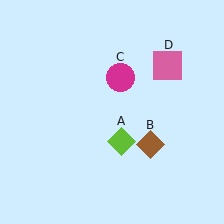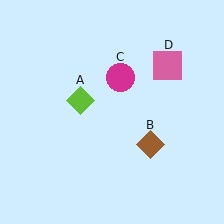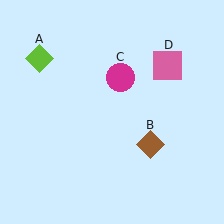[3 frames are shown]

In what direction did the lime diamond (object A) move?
The lime diamond (object A) moved up and to the left.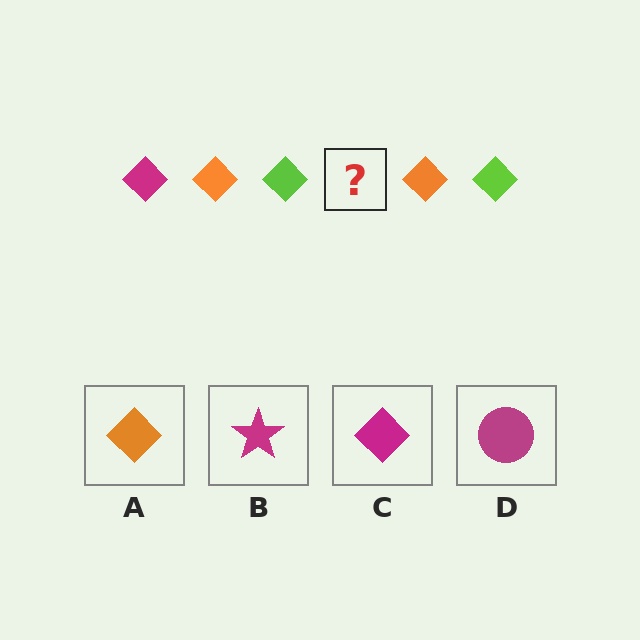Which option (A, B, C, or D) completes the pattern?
C.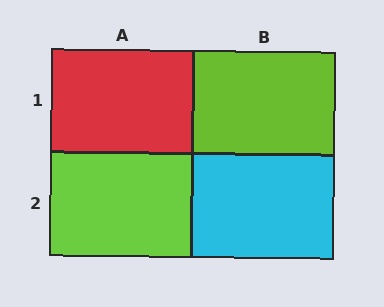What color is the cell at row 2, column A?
Lime.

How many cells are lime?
2 cells are lime.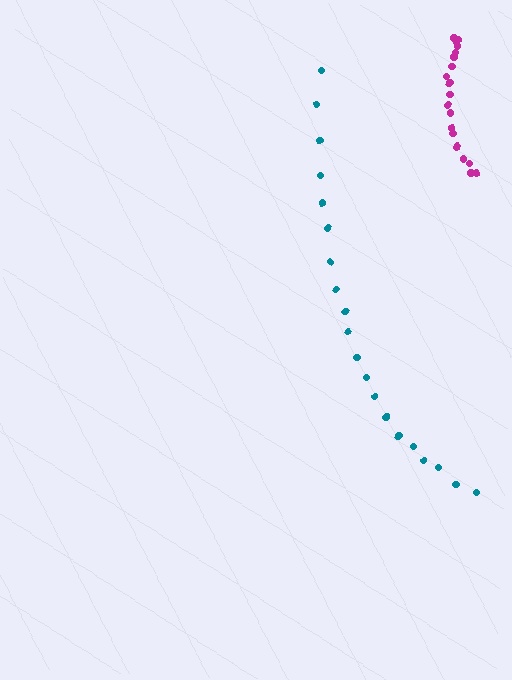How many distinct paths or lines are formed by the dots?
There are 2 distinct paths.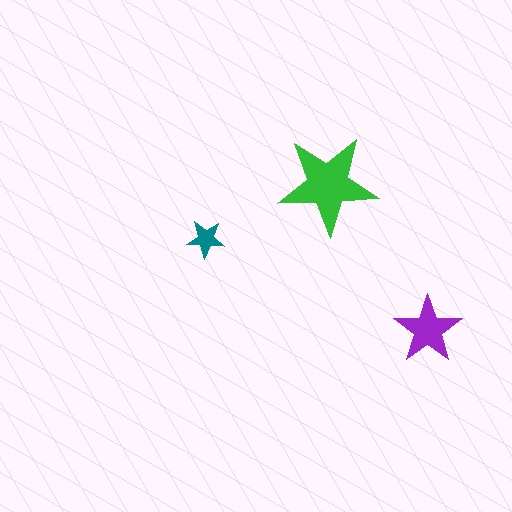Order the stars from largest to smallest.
the green one, the purple one, the teal one.